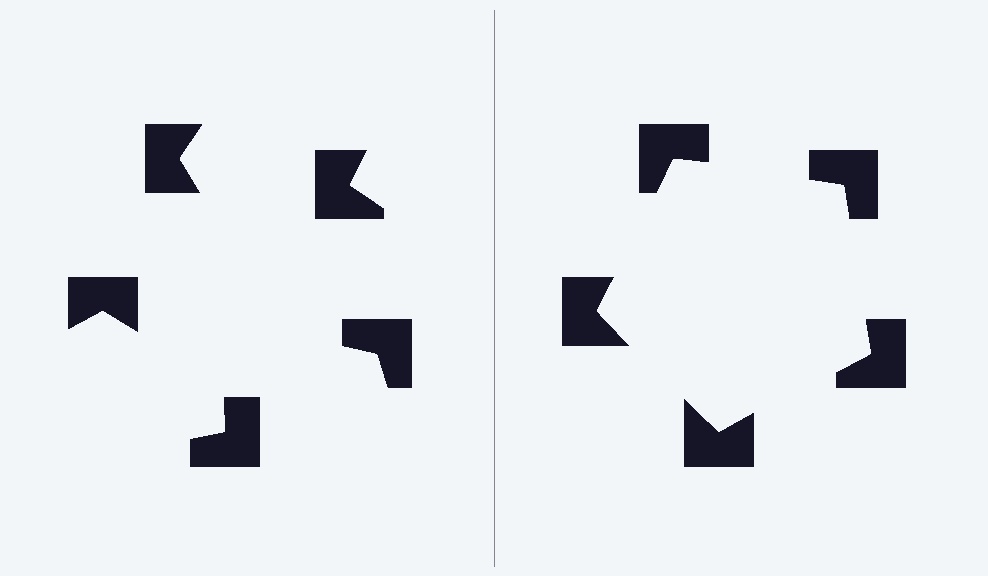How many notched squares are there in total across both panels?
10 — 5 on each side.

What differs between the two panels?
The notched squares are positioned identically on both sides; only the wedge orientations differ. On the right they align to a pentagon; on the left they are misaligned.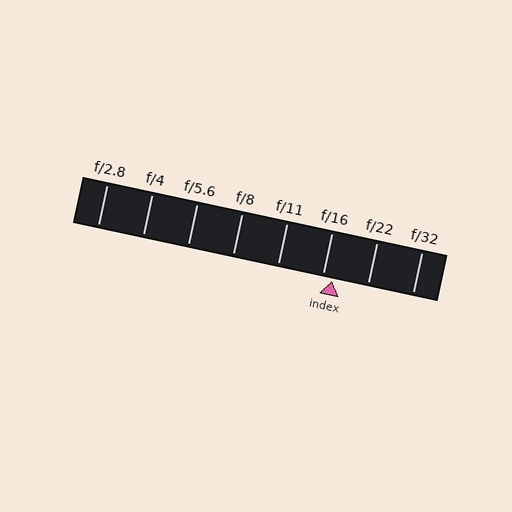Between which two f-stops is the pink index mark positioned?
The index mark is between f/16 and f/22.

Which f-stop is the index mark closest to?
The index mark is closest to f/16.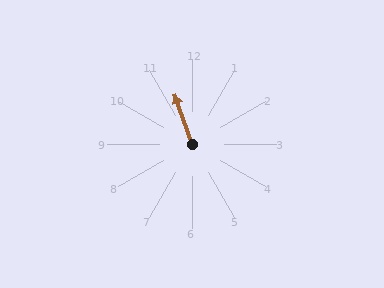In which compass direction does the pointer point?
North.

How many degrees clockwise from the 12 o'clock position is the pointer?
Approximately 341 degrees.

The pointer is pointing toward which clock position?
Roughly 11 o'clock.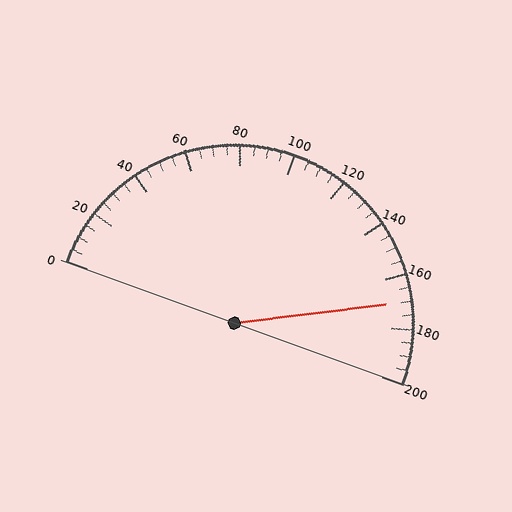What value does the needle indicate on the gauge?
The needle indicates approximately 170.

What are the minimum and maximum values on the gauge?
The gauge ranges from 0 to 200.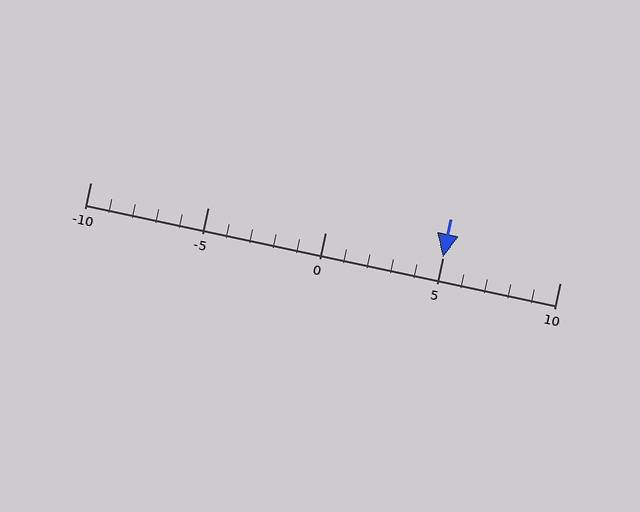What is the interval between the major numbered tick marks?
The major tick marks are spaced 5 units apart.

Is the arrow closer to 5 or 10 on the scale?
The arrow is closer to 5.